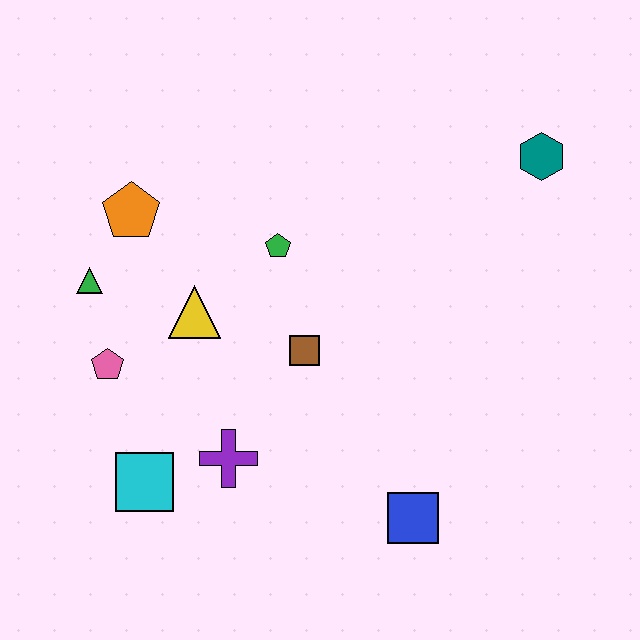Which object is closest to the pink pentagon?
The green triangle is closest to the pink pentagon.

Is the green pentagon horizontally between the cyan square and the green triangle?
No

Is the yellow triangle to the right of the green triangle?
Yes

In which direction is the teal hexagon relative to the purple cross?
The teal hexagon is to the right of the purple cross.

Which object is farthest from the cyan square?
The teal hexagon is farthest from the cyan square.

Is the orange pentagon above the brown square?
Yes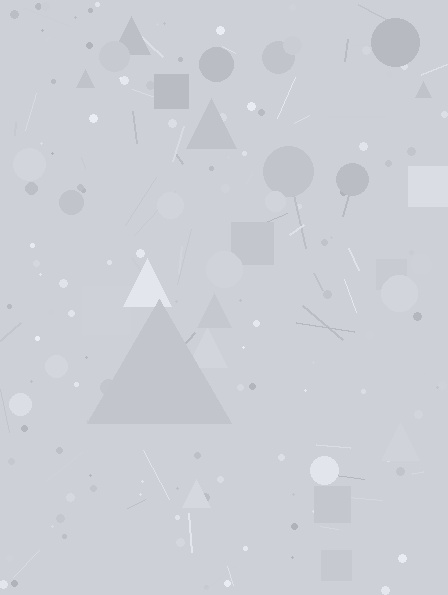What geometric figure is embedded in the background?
A triangle is embedded in the background.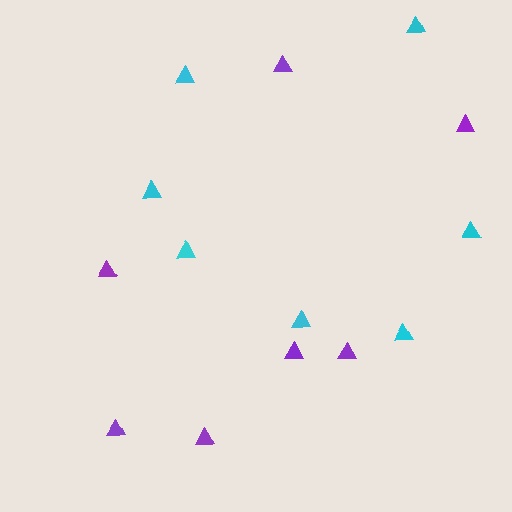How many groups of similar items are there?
There are 2 groups: one group of cyan triangles (7) and one group of purple triangles (7).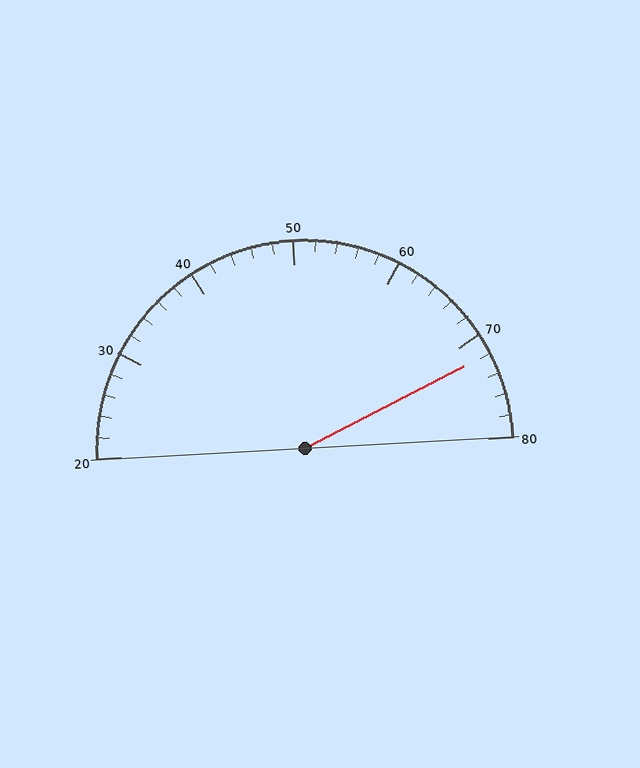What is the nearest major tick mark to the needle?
The nearest major tick mark is 70.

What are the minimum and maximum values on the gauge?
The gauge ranges from 20 to 80.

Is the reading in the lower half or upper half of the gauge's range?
The reading is in the upper half of the range (20 to 80).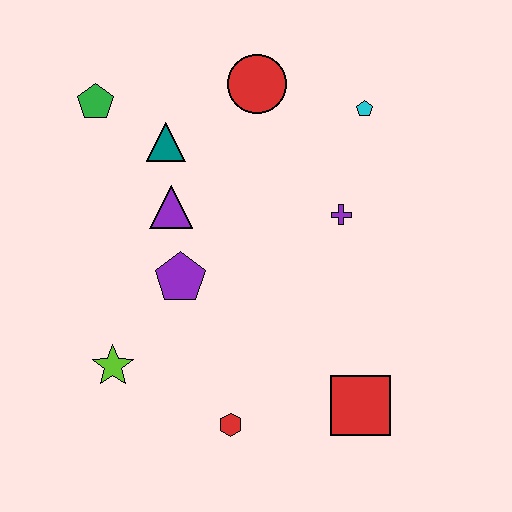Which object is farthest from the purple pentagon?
The cyan pentagon is farthest from the purple pentagon.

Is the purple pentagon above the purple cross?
No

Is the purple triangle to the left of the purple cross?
Yes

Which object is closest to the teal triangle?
The purple triangle is closest to the teal triangle.